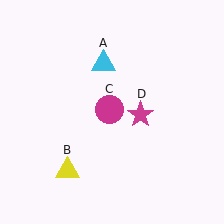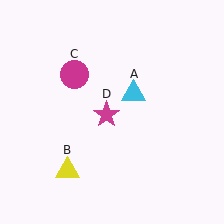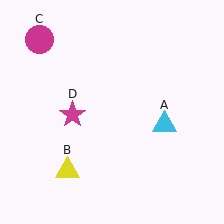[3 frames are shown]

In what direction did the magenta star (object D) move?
The magenta star (object D) moved left.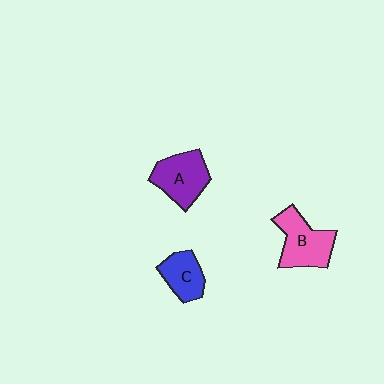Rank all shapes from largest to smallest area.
From largest to smallest: B (pink), A (purple), C (blue).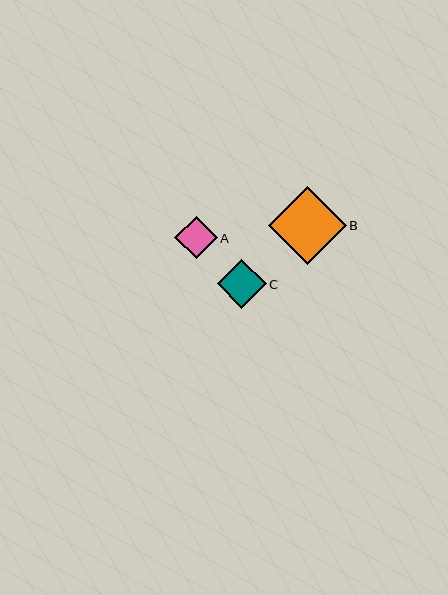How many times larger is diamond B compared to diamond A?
Diamond B is approximately 1.8 times the size of diamond A.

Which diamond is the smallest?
Diamond A is the smallest with a size of approximately 43 pixels.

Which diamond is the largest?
Diamond B is the largest with a size of approximately 78 pixels.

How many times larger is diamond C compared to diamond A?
Diamond C is approximately 1.1 times the size of diamond A.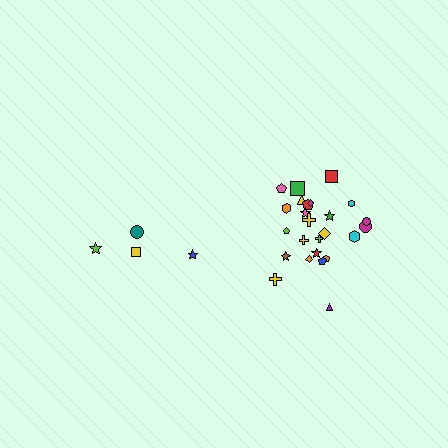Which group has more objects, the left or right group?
The right group.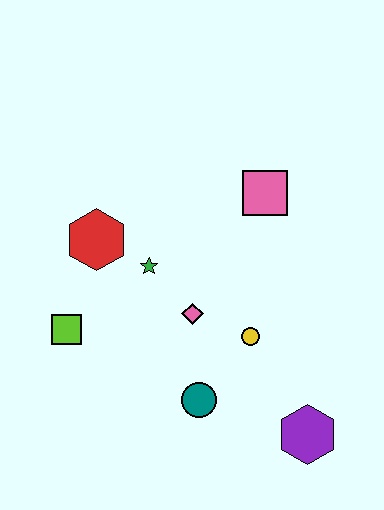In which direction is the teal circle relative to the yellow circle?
The teal circle is below the yellow circle.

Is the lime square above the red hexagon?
No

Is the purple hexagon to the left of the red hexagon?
No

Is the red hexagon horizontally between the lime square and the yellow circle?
Yes